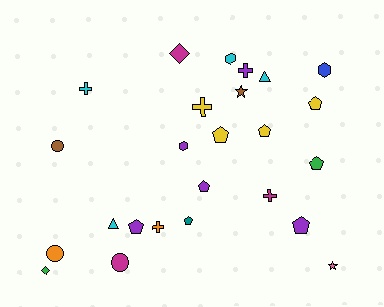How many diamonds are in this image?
There are 2 diamonds.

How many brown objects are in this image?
There are 2 brown objects.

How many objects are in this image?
There are 25 objects.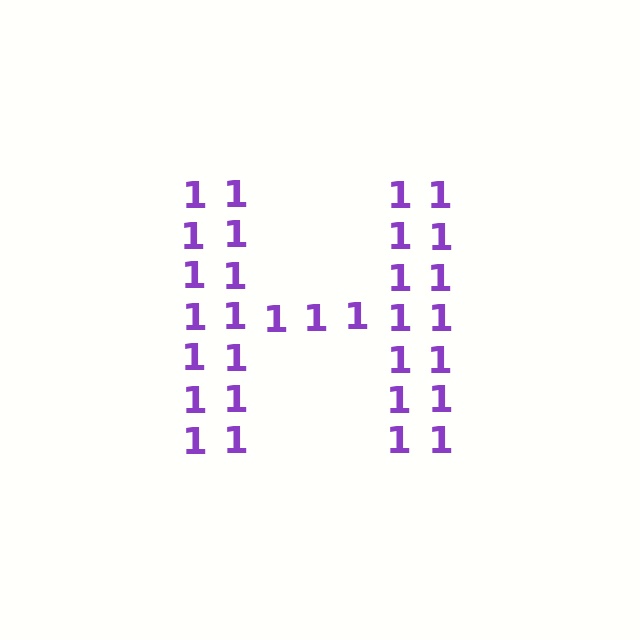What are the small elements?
The small elements are digit 1's.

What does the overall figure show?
The overall figure shows the letter H.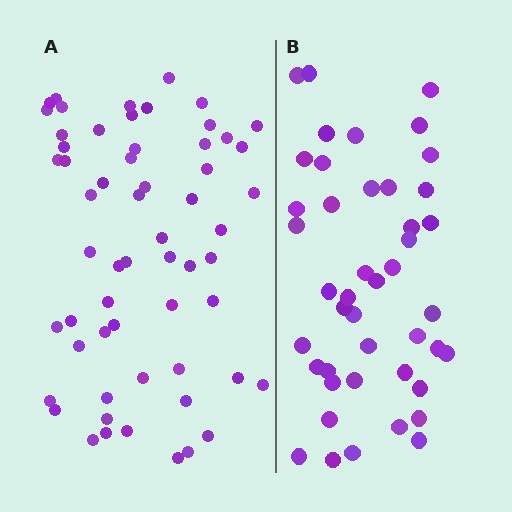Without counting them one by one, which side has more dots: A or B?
Region A (the left region) has more dots.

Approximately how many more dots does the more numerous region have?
Region A has approximately 15 more dots than region B.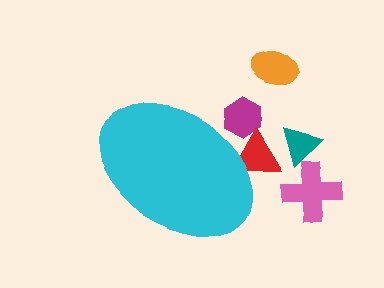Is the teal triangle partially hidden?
No, the teal triangle is fully visible.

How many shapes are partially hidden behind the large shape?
2 shapes are partially hidden.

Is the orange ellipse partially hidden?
No, the orange ellipse is fully visible.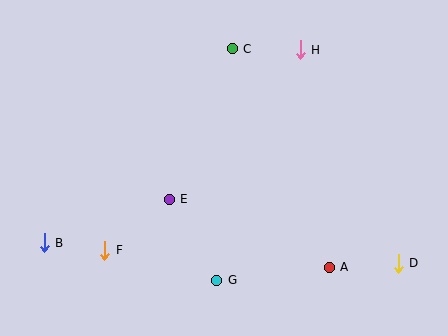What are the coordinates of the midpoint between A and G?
The midpoint between A and G is at (273, 274).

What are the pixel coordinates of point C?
Point C is at (232, 49).